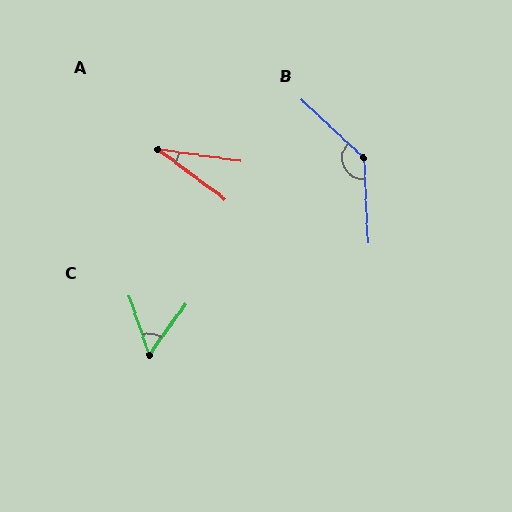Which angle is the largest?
B, at approximately 136 degrees.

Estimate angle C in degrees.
Approximately 55 degrees.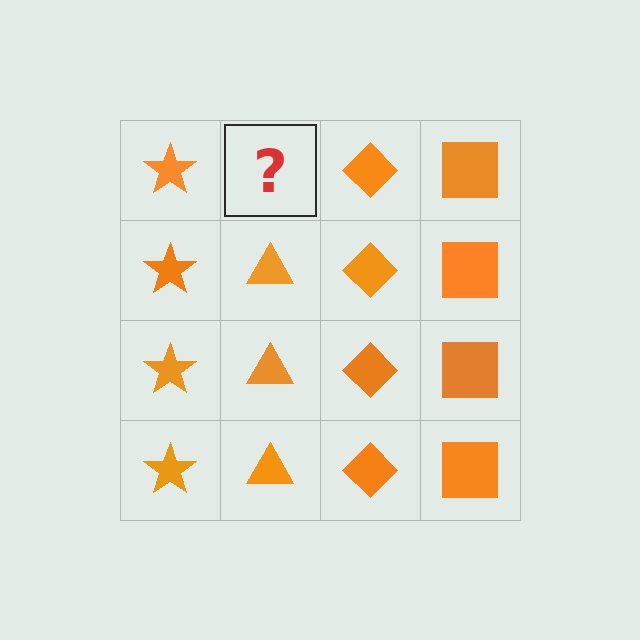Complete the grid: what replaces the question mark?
The question mark should be replaced with an orange triangle.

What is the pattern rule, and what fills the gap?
The rule is that each column has a consistent shape. The gap should be filled with an orange triangle.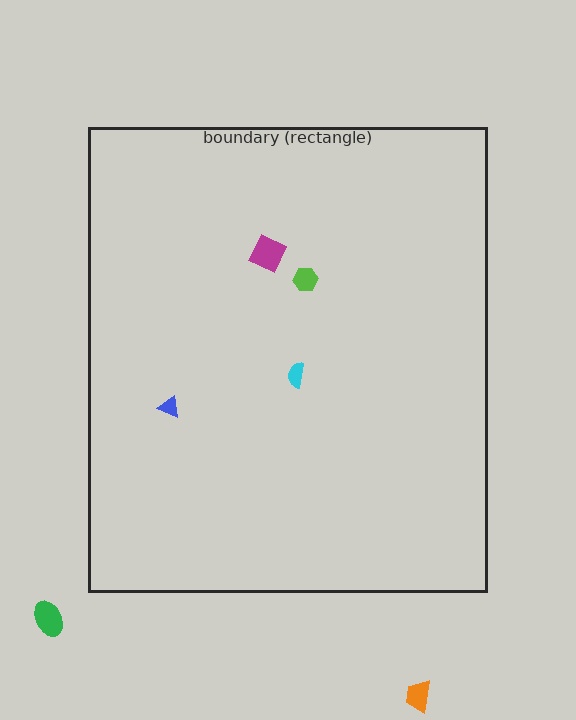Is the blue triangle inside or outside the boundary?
Inside.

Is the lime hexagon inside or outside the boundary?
Inside.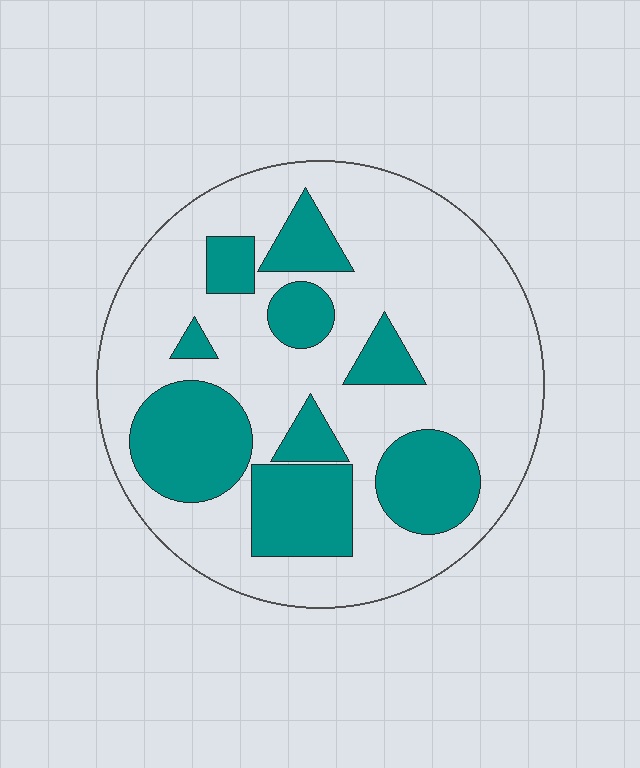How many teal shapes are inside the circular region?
9.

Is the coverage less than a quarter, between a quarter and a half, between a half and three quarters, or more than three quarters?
Between a quarter and a half.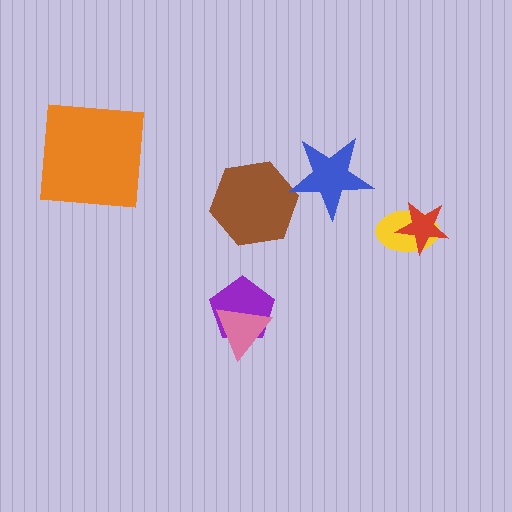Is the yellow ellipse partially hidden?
Yes, it is partially covered by another shape.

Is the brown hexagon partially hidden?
Yes, it is partially covered by another shape.